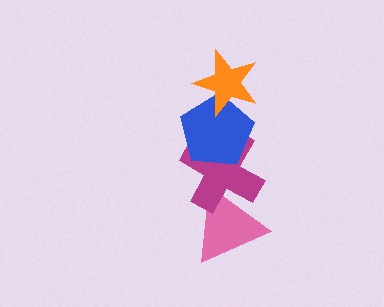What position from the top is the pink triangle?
The pink triangle is 4th from the top.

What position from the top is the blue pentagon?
The blue pentagon is 2nd from the top.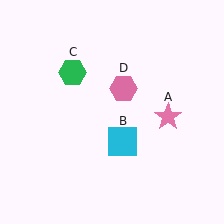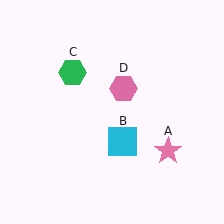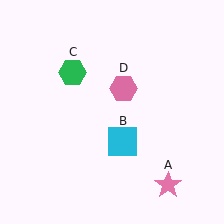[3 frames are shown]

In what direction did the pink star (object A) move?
The pink star (object A) moved down.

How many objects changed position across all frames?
1 object changed position: pink star (object A).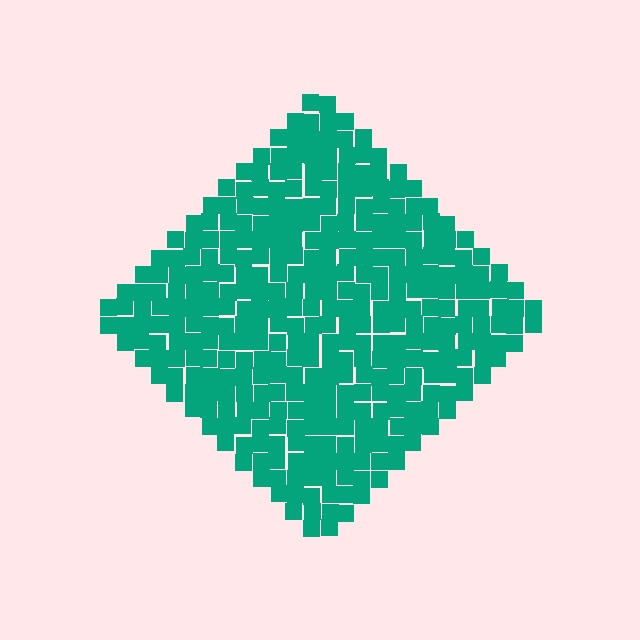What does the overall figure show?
The overall figure shows a diamond.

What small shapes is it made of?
It is made of small squares.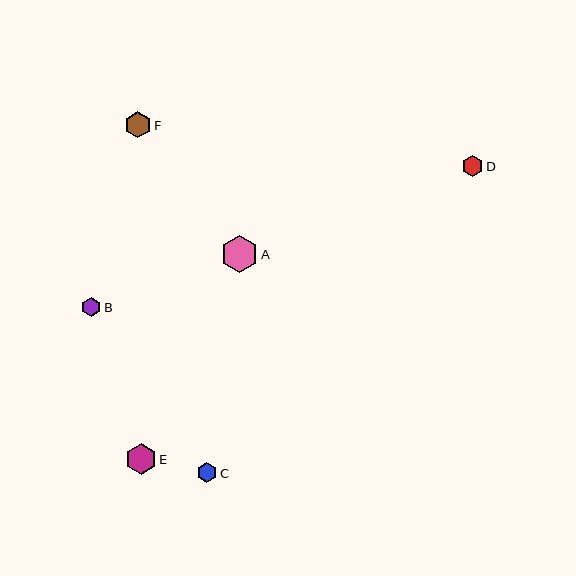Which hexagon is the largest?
Hexagon A is the largest with a size of approximately 36 pixels.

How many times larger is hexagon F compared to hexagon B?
Hexagon F is approximately 1.4 times the size of hexagon B.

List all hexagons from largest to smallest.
From largest to smallest: A, E, F, D, C, B.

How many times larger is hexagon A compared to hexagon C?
Hexagon A is approximately 1.8 times the size of hexagon C.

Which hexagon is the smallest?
Hexagon B is the smallest with a size of approximately 19 pixels.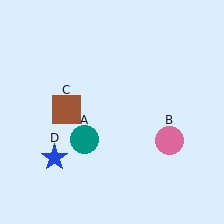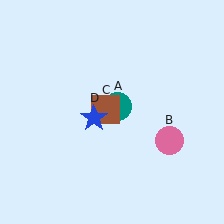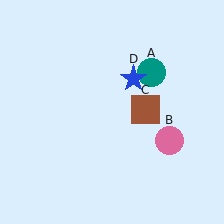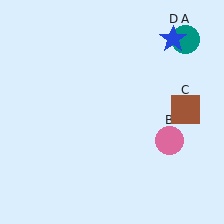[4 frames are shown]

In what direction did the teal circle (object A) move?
The teal circle (object A) moved up and to the right.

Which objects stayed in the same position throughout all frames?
Pink circle (object B) remained stationary.